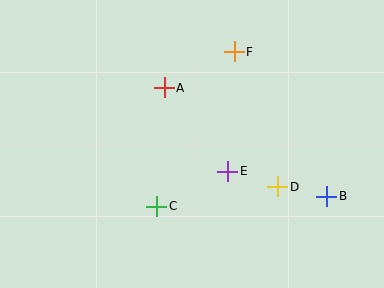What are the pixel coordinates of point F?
Point F is at (234, 52).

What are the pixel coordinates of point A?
Point A is at (164, 88).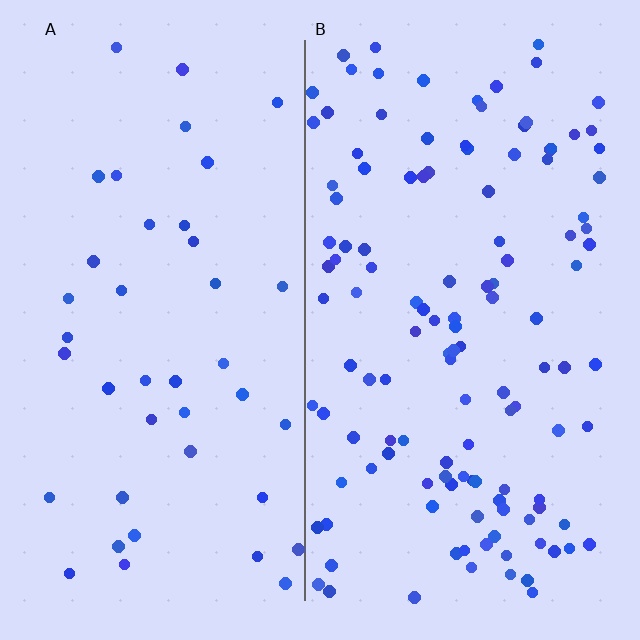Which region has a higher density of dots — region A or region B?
B (the right).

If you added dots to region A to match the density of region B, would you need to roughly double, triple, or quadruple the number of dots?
Approximately triple.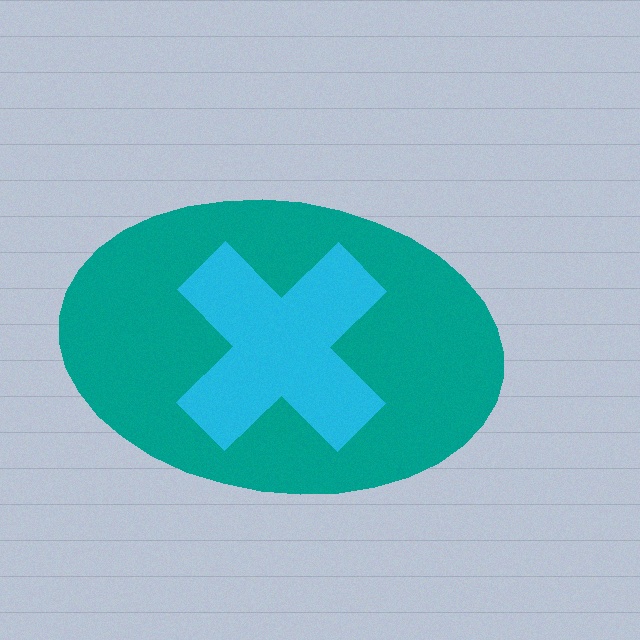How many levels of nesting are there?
2.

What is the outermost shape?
The teal ellipse.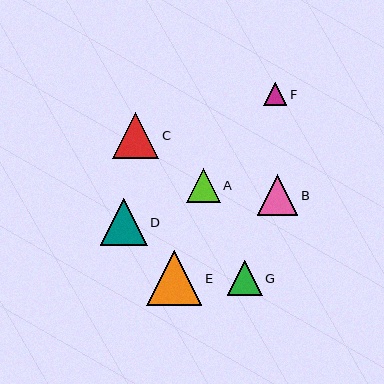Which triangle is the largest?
Triangle E is the largest with a size of approximately 55 pixels.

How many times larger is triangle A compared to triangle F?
Triangle A is approximately 1.5 times the size of triangle F.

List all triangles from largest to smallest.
From largest to smallest: E, D, C, B, G, A, F.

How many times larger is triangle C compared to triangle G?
Triangle C is approximately 1.3 times the size of triangle G.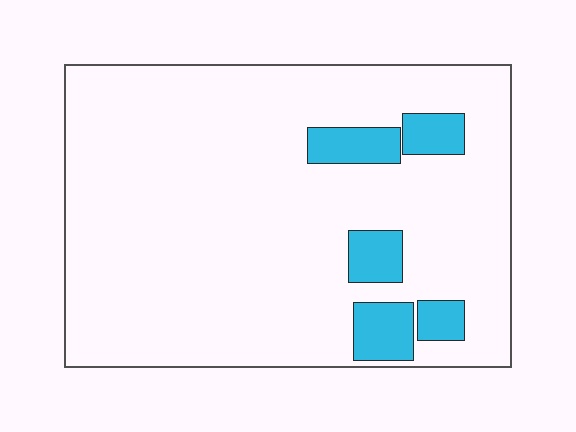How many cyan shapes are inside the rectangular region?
5.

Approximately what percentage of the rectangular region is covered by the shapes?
Approximately 10%.